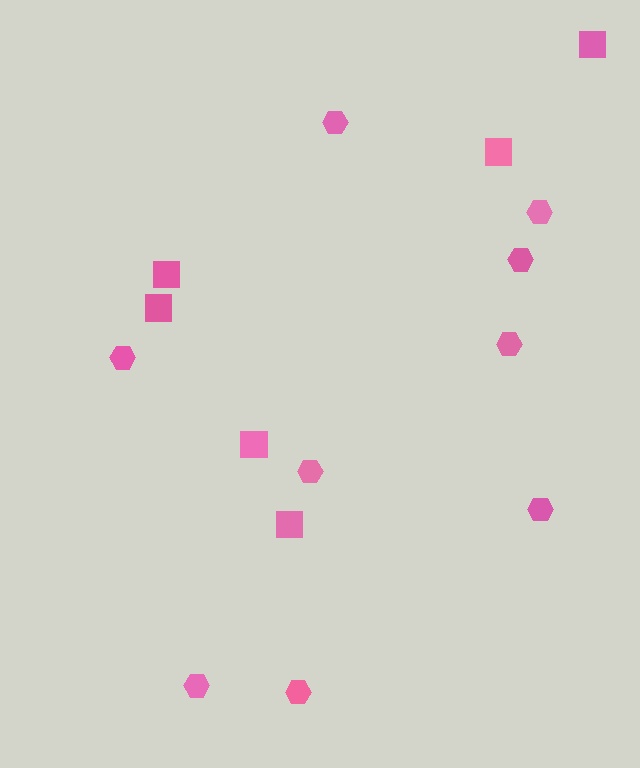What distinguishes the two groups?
There are 2 groups: one group of hexagons (9) and one group of squares (6).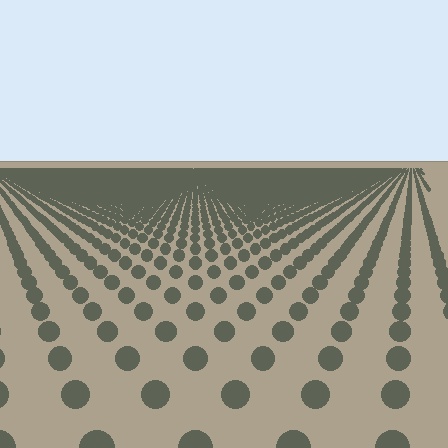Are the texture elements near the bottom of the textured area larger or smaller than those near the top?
Larger. Near the bottom, elements are closer to the viewer and appear at a bigger on-screen size.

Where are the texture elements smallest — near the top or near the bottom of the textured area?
Near the top.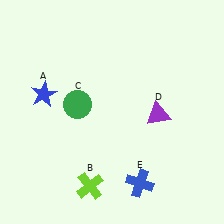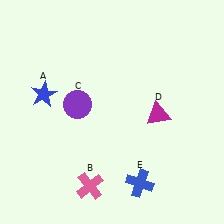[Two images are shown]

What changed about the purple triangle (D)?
In Image 1, D is purple. In Image 2, it changed to magenta.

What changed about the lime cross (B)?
In Image 1, B is lime. In Image 2, it changed to pink.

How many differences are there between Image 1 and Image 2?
There are 3 differences between the two images.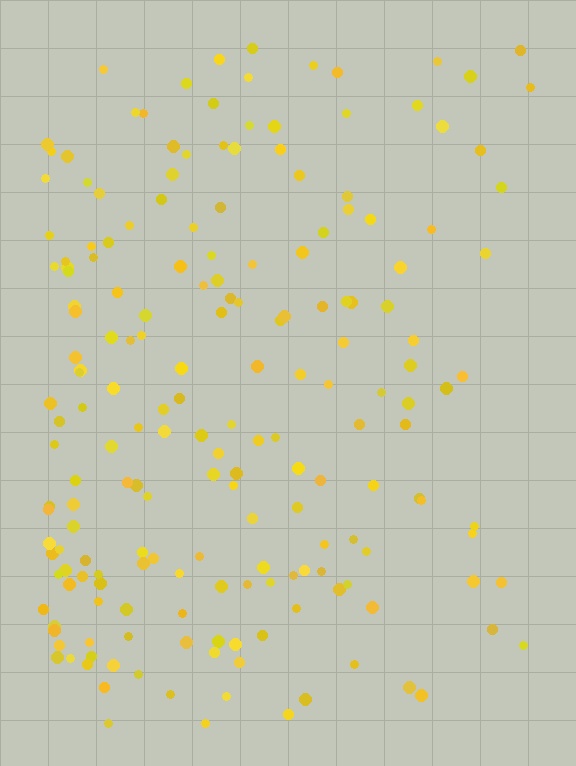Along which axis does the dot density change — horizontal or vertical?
Horizontal.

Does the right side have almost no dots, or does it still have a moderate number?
Still a moderate number, just noticeably fewer than the left.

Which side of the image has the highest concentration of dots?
The left.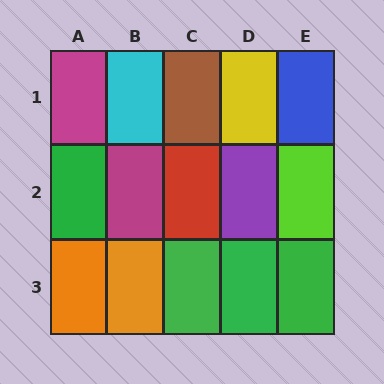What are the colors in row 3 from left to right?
Orange, orange, green, green, green.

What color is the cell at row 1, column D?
Yellow.